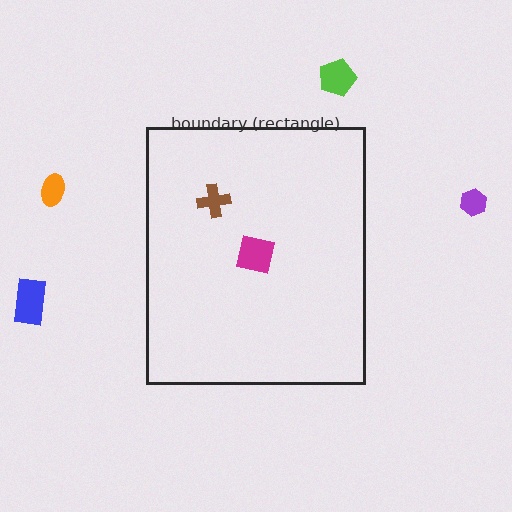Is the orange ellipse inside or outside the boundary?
Outside.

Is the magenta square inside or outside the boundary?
Inside.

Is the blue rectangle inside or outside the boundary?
Outside.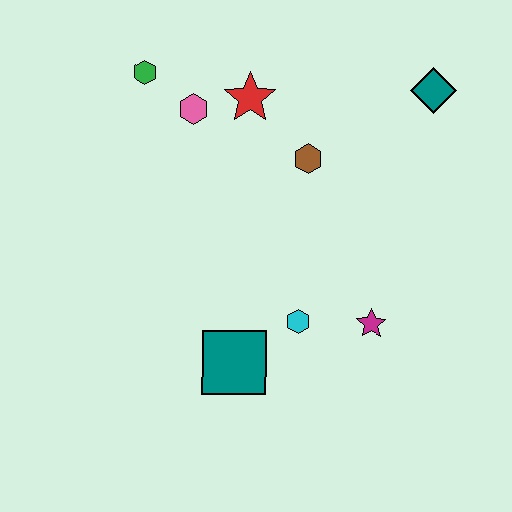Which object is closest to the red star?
The pink hexagon is closest to the red star.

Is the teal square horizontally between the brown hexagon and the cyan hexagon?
No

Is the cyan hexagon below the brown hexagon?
Yes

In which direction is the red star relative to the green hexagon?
The red star is to the right of the green hexagon.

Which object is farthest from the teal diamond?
The teal square is farthest from the teal diamond.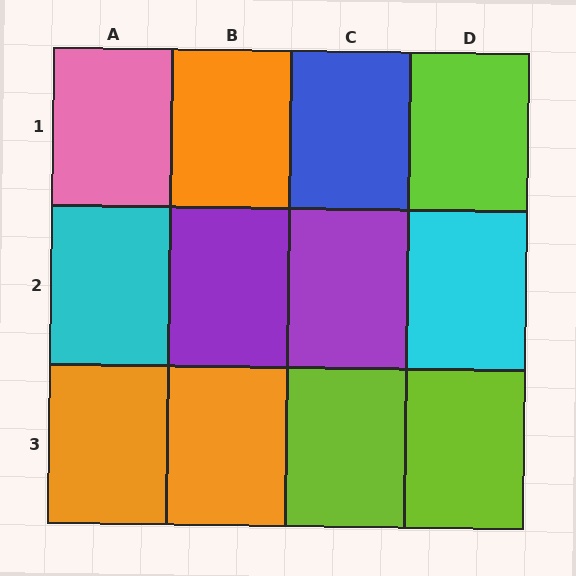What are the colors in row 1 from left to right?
Pink, orange, blue, lime.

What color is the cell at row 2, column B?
Purple.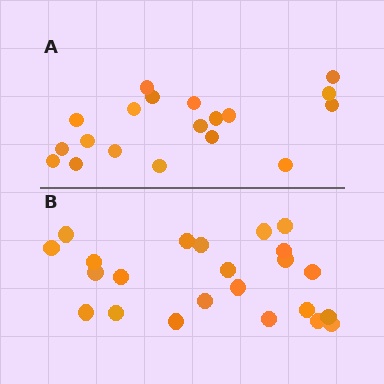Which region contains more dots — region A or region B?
Region B (the bottom region) has more dots.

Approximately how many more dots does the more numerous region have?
Region B has about 4 more dots than region A.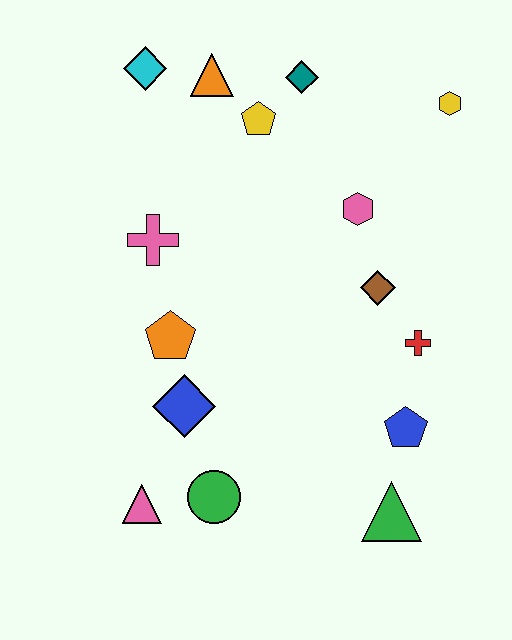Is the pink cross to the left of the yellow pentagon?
Yes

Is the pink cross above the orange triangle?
No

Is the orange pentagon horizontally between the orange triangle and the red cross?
No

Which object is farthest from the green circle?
The yellow hexagon is farthest from the green circle.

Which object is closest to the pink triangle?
The green circle is closest to the pink triangle.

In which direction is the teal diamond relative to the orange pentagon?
The teal diamond is above the orange pentagon.